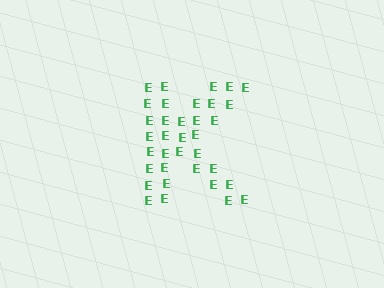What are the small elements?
The small elements are letter E's.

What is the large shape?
The large shape is the letter K.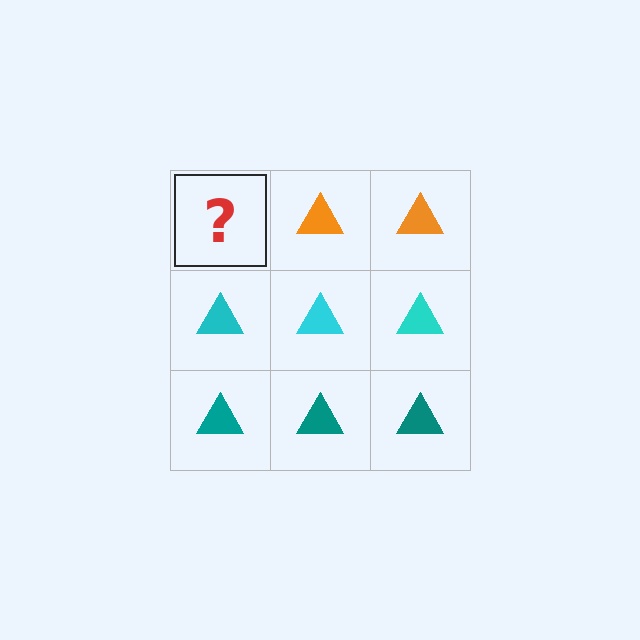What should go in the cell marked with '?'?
The missing cell should contain an orange triangle.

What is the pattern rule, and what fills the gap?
The rule is that each row has a consistent color. The gap should be filled with an orange triangle.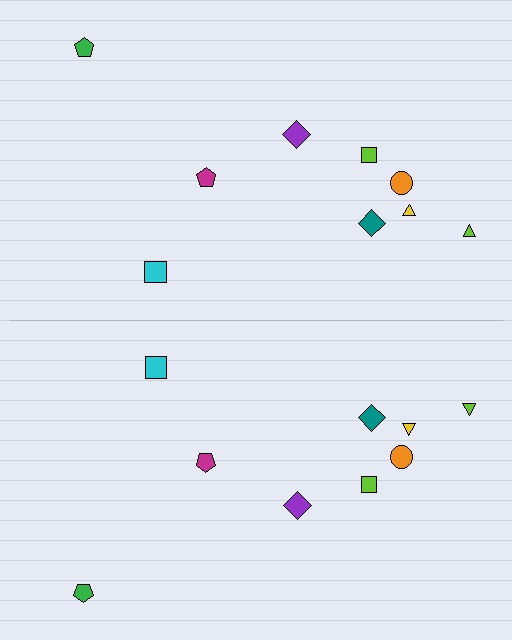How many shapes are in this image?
There are 18 shapes in this image.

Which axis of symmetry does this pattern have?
The pattern has a horizontal axis of symmetry running through the center of the image.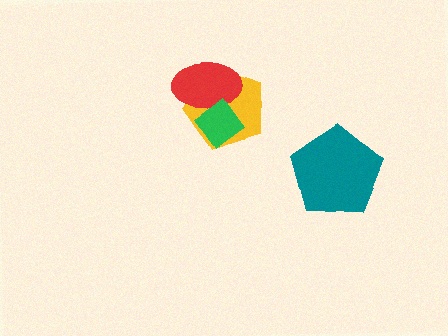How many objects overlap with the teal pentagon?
0 objects overlap with the teal pentagon.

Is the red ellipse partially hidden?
Yes, it is partially covered by another shape.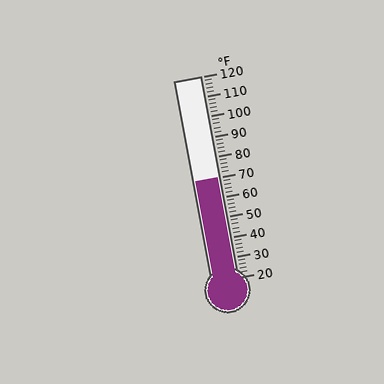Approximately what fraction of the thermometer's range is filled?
The thermometer is filled to approximately 50% of its range.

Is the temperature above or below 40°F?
The temperature is above 40°F.